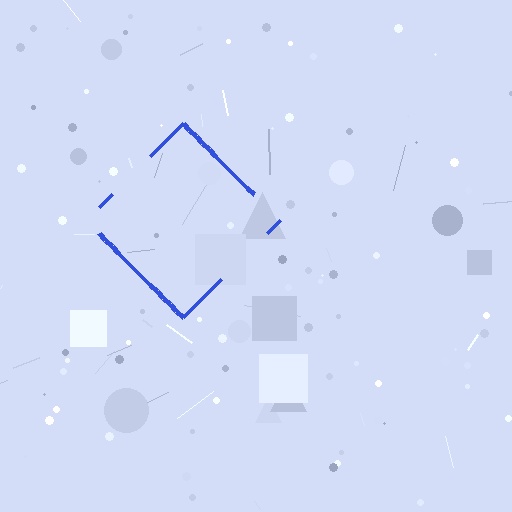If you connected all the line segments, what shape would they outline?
They would outline a diamond.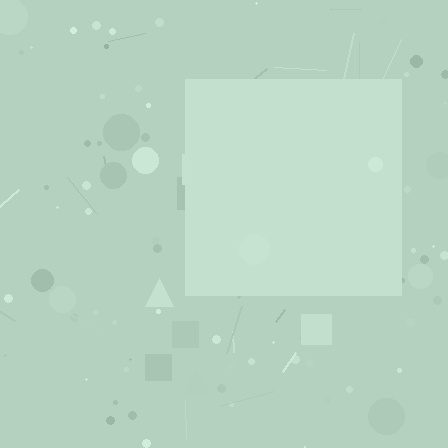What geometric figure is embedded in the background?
A square is embedded in the background.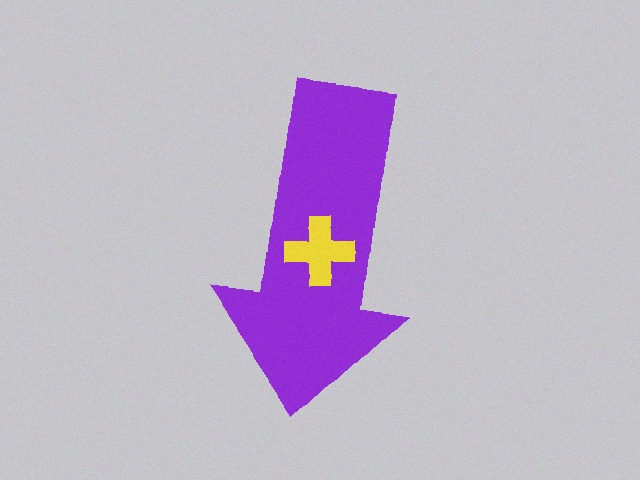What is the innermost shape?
The yellow cross.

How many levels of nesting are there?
2.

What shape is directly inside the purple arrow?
The yellow cross.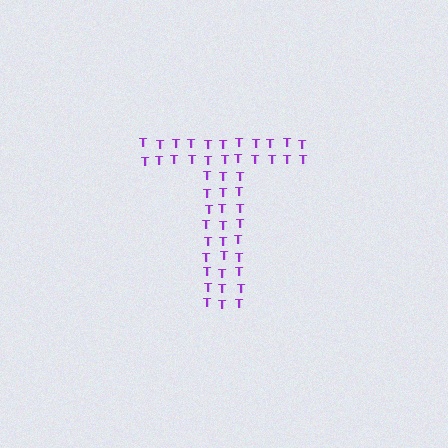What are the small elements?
The small elements are letter T's.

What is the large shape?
The large shape is the letter T.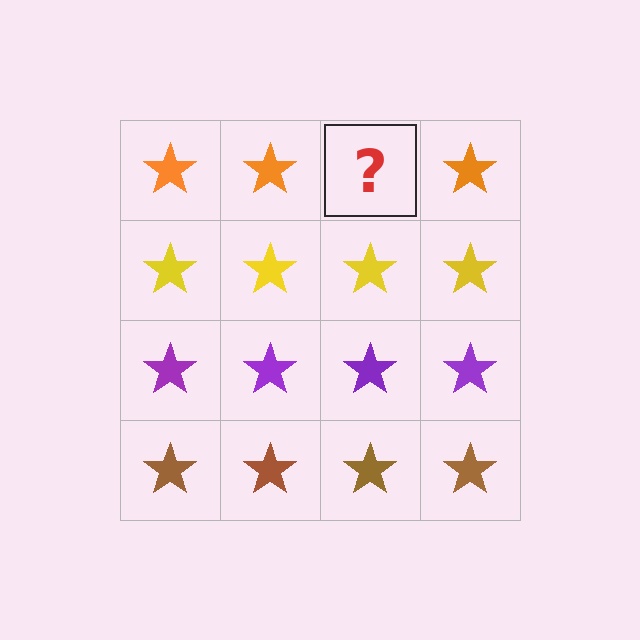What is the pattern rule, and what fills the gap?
The rule is that each row has a consistent color. The gap should be filled with an orange star.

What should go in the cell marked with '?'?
The missing cell should contain an orange star.